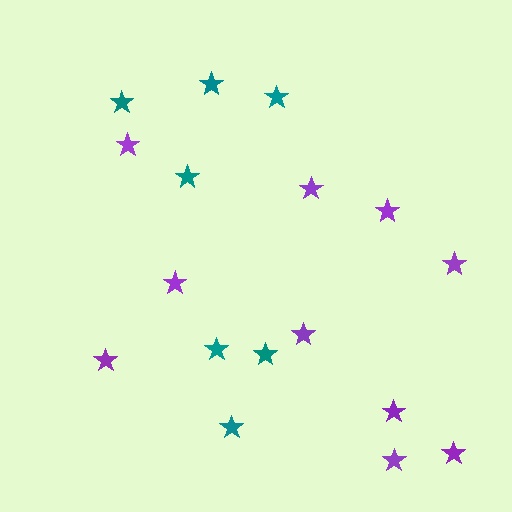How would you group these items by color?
There are 2 groups: one group of purple stars (10) and one group of teal stars (7).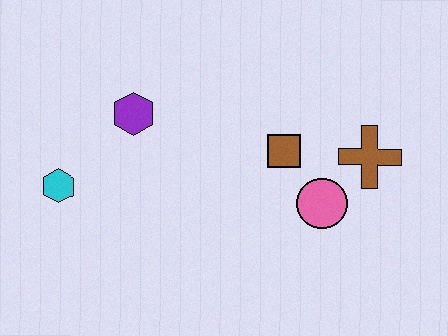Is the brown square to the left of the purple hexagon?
No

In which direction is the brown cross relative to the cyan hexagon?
The brown cross is to the right of the cyan hexagon.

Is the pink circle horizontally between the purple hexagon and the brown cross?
Yes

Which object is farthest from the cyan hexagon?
The brown cross is farthest from the cyan hexagon.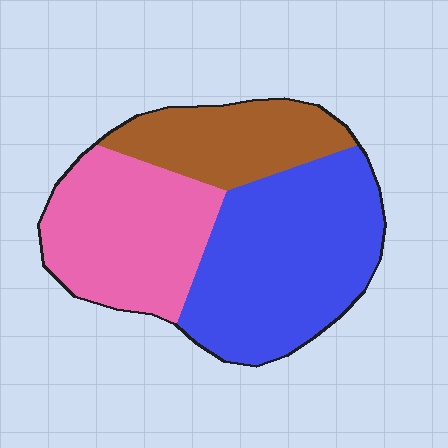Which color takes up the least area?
Brown, at roughly 20%.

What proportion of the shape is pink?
Pink covers around 35% of the shape.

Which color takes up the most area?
Blue, at roughly 45%.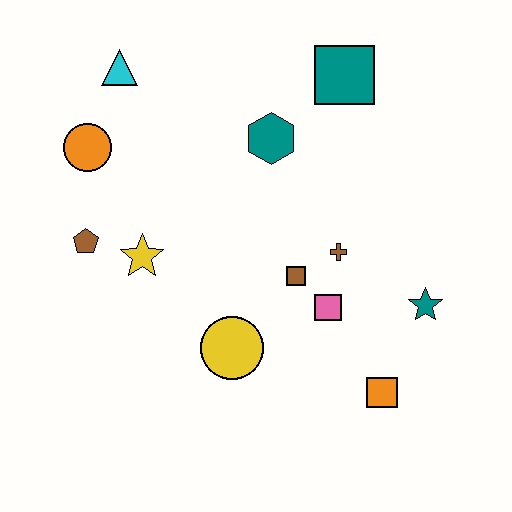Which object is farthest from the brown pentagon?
The teal star is farthest from the brown pentagon.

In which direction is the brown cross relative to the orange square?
The brown cross is above the orange square.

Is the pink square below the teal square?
Yes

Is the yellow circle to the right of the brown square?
No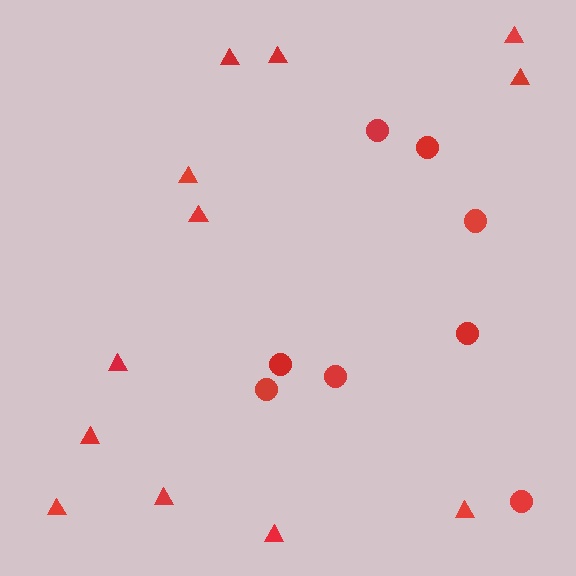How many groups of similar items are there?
There are 2 groups: one group of triangles (12) and one group of circles (8).